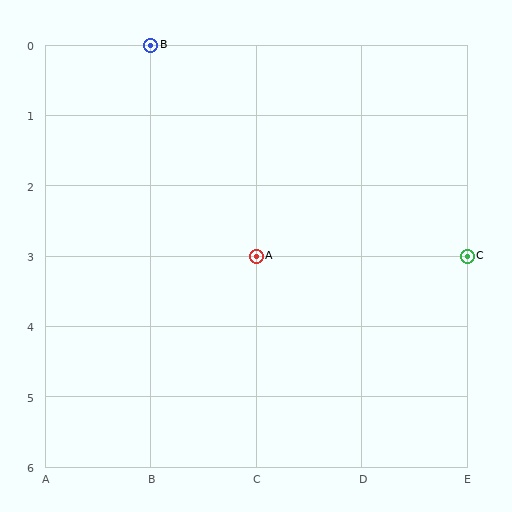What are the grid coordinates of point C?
Point C is at grid coordinates (E, 3).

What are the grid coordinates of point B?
Point B is at grid coordinates (B, 0).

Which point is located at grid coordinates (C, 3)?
Point A is at (C, 3).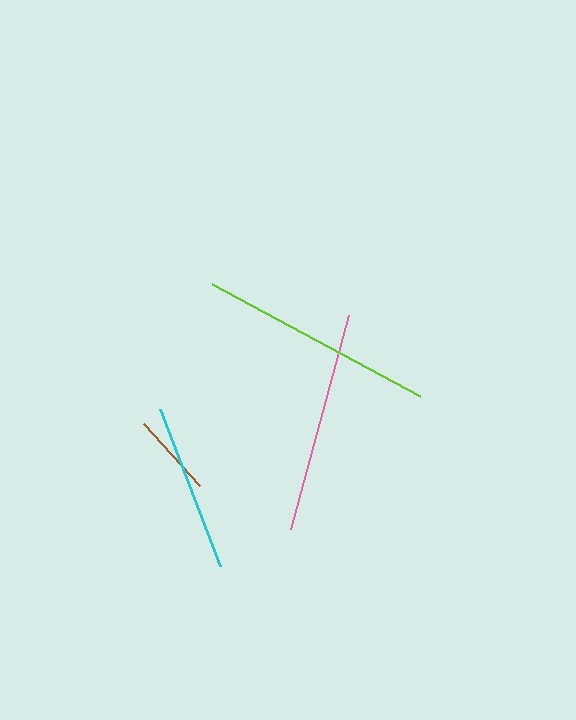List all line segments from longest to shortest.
From longest to shortest: lime, pink, cyan, brown.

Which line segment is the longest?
The lime line is the longest at approximately 237 pixels.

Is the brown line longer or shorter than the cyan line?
The cyan line is longer than the brown line.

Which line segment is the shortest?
The brown line is the shortest at approximately 83 pixels.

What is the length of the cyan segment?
The cyan segment is approximately 168 pixels long.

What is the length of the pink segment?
The pink segment is approximately 222 pixels long.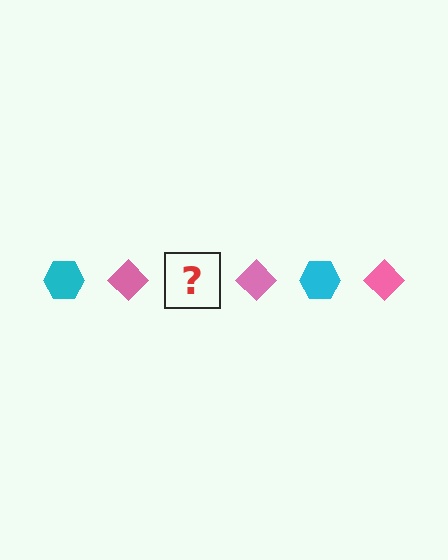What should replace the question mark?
The question mark should be replaced with a cyan hexagon.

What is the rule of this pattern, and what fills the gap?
The rule is that the pattern alternates between cyan hexagon and pink diamond. The gap should be filled with a cyan hexagon.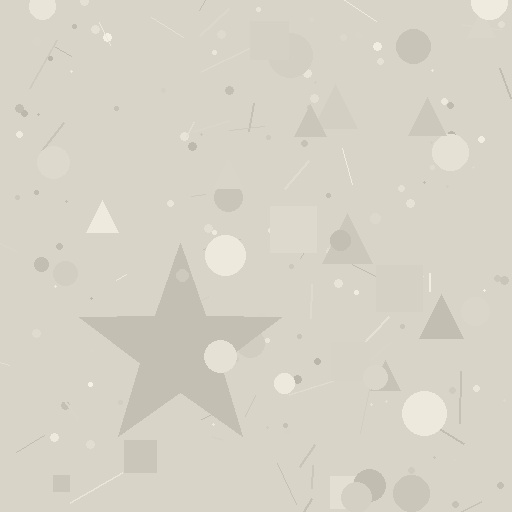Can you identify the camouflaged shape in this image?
The camouflaged shape is a star.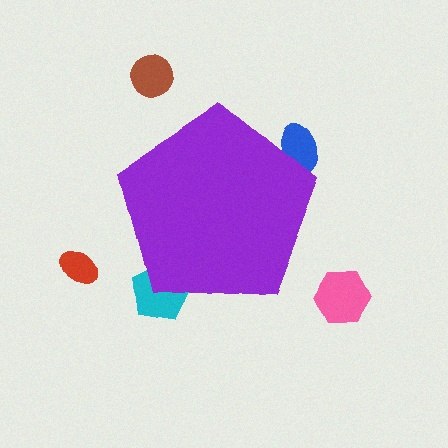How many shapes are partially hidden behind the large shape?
2 shapes are partially hidden.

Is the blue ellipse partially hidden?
Yes, the blue ellipse is partially hidden behind the purple pentagon.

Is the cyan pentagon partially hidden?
Yes, the cyan pentagon is partially hidden behind the purple pentagon.